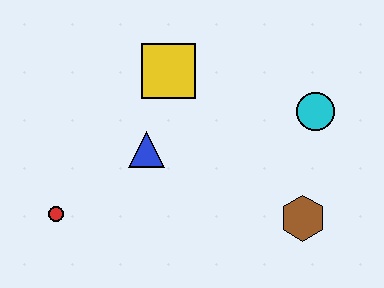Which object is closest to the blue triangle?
The yellow square is closest to the blue triangle.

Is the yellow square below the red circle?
No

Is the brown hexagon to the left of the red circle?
No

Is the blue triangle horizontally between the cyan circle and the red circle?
Yes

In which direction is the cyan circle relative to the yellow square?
The cyan circle is to the right of the yellow square.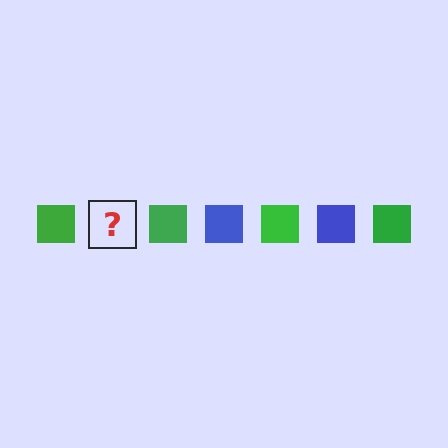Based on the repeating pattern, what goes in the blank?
The blank should be a blue square.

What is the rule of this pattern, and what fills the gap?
The rule is that the pattern cycles through green, blue squares. The gap should be filled with a blue square.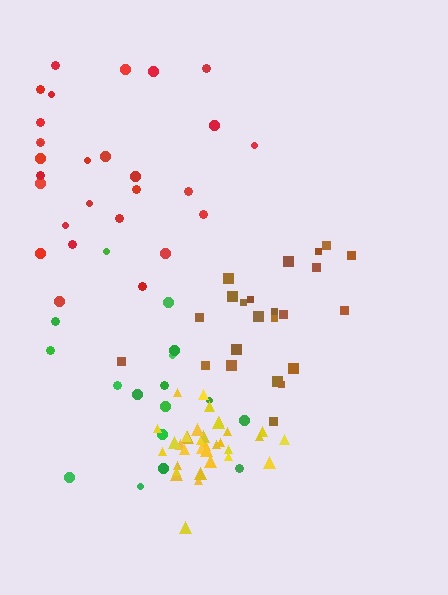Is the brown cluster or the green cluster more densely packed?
Brown.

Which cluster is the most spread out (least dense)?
Green.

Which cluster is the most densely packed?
Yellow.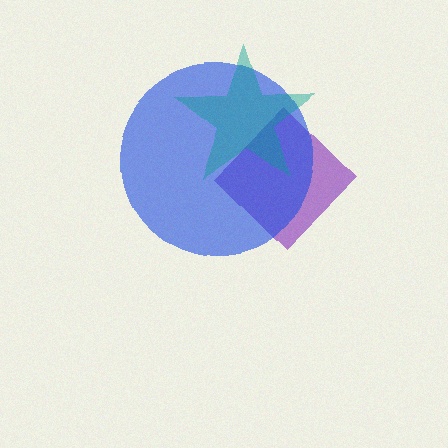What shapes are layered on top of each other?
The layered shapes are: a purple diamond, a blue circle, a teal star.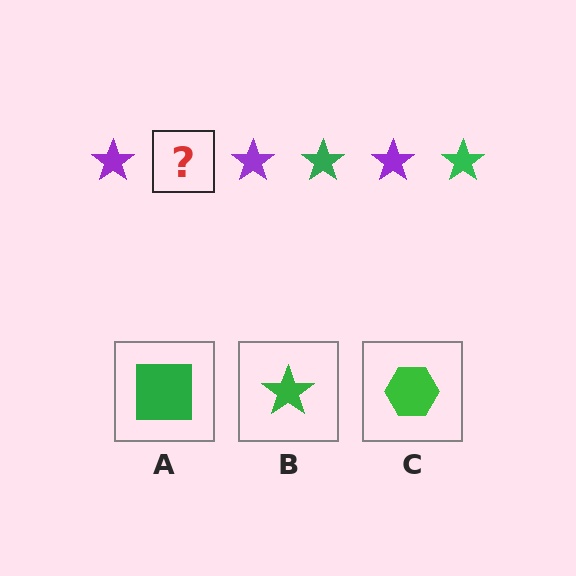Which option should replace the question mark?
Option B.